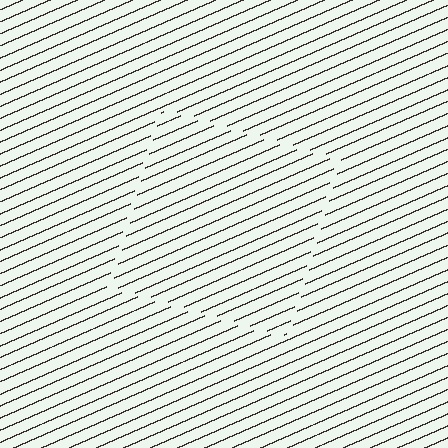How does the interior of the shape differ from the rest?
The interior of the shape contains the same grating, shifted by half a period — the contour is defined by the phase discontinuity where line-ends from the inner and outer gratings abut.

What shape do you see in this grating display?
An illusory square. The interior of the shape contains the same grating, shifted by half a period — the contour is defined by the phase discontinuity where line-ends from the inner and outer gratings abut.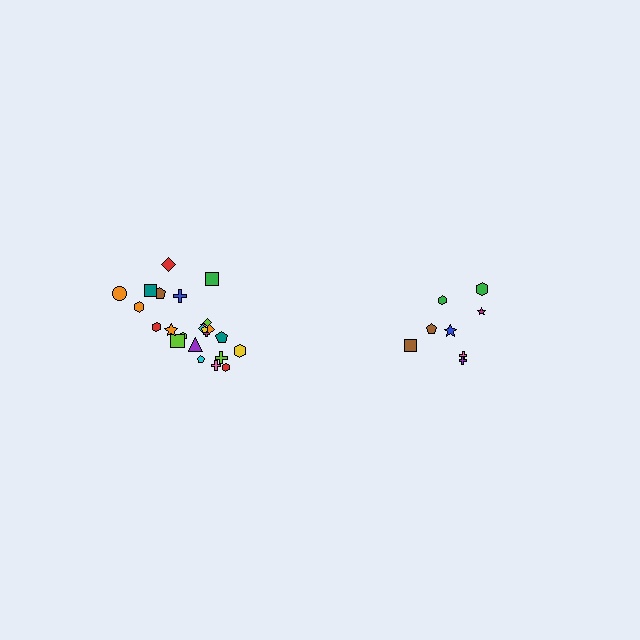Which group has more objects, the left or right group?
The left group.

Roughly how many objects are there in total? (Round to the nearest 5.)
Roughly 35 objects in total.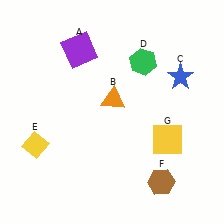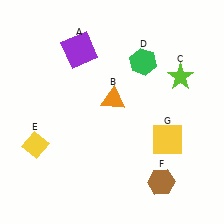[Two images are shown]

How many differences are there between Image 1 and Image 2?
There is 1 difference between the two images.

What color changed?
The star (C) changed from blue in Image 1 to lime in Image 2.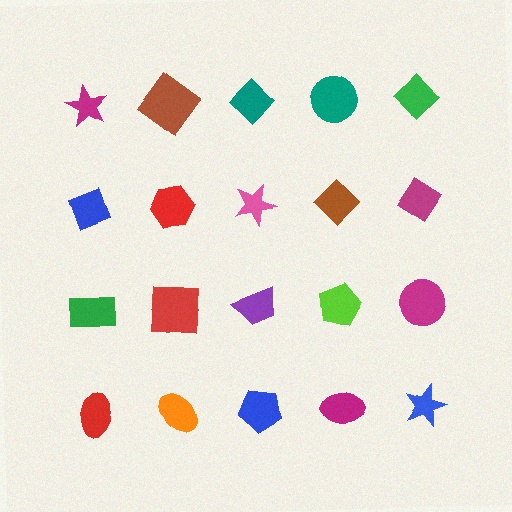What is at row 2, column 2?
A red hexagon.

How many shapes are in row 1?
5 shapes.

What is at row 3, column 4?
A lime pentagon.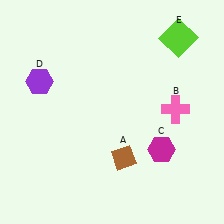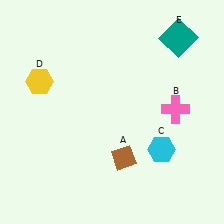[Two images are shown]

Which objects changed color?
C changed from magenta to cyan. D changed from purple to yellow. E changed from lime to teal.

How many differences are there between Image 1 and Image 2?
There are 3 differences between the two images.